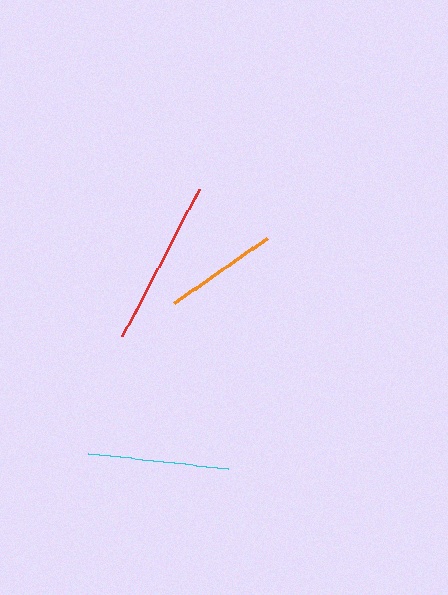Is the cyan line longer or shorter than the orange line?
The cyan line is longer than the orange line.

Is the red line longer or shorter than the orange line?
The red line is longer than the orange line.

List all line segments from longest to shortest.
From longest to shortest: red, cyan, orange.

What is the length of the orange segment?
The orange segment is approximately 114 pixels long.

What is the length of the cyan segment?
The cyan segment is approximately 140 pixels long.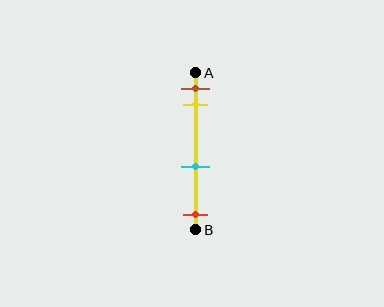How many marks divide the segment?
There are 4 marks dividing the segment.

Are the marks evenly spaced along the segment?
No, the marks are not evenly spaced.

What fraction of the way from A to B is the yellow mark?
The yellow mark is approximately 20% (0.2) of the way from A to B.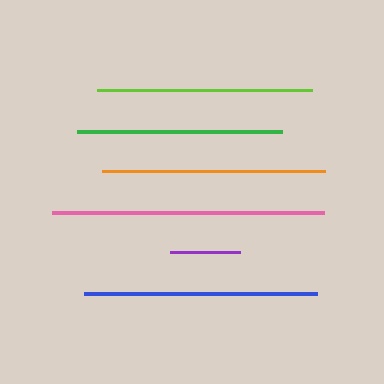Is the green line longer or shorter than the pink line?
The pink line is longer than the green line.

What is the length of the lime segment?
The lime segment is approximately 215 pixels long.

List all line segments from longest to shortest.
From longest to shortest: pink, blue, orange, lime, green, purple.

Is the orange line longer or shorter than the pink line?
The pink line is longer than the orange line.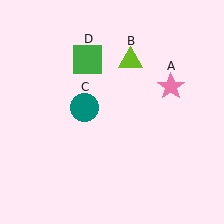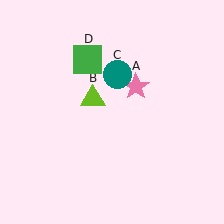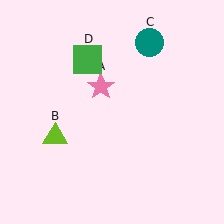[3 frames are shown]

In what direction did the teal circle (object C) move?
The teal circle (object C) moved up and to the right.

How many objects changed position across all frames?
3 objects changed position: pink star (object A), lime triangle (object B), teal circle (object C).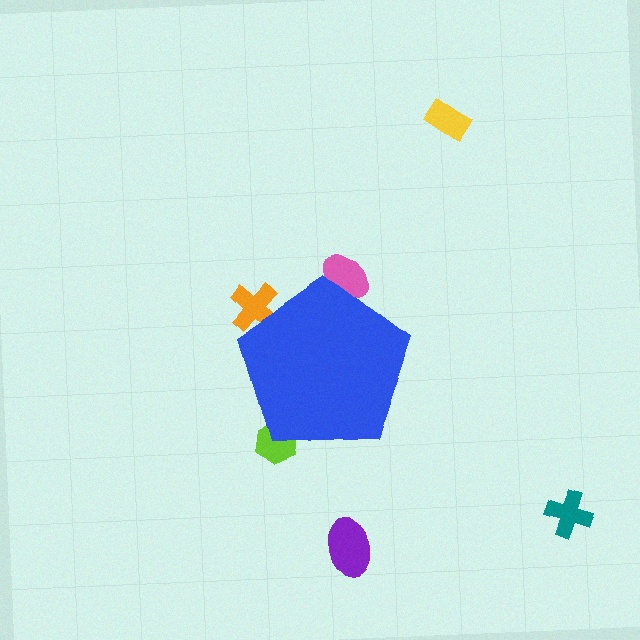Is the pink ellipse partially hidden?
Yes, the pink ellipse is partially hidden behind the blue pentagon.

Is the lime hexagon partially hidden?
Yes, the lime hexagon is partially hidden behind the blue pentagon.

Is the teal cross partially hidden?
No, the teal cross is fully visible.